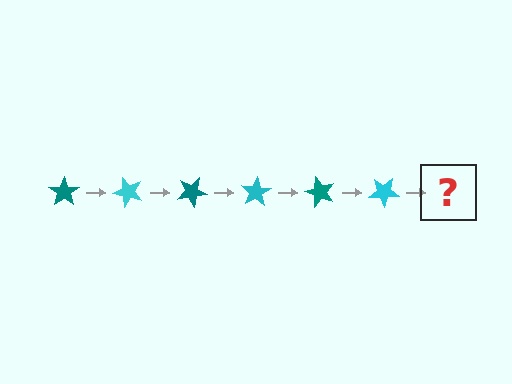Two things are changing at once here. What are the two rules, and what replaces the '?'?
The two rules are that it rotates 50 degrees each step and the color cycles through teal and cyan. The '?' should be a teal star, rotated 300 degrees from the start.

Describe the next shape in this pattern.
It should be a teal star, rotated 300 degrees from the start.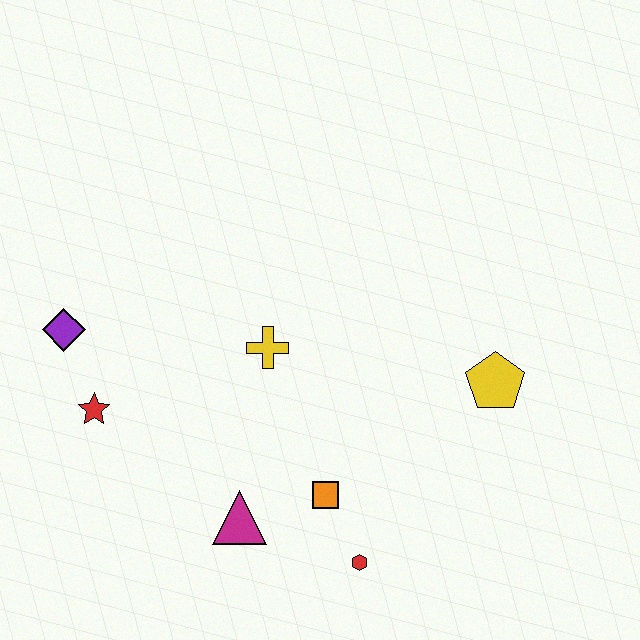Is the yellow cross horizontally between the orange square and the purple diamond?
Yes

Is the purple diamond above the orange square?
Yes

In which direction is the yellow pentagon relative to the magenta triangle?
The yellow pentagon is to the right of the magenta triangle.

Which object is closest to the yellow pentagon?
The orange square is closest to the yellow pentagon.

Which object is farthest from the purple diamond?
The yellow pentagon is farthest from the purple diamond.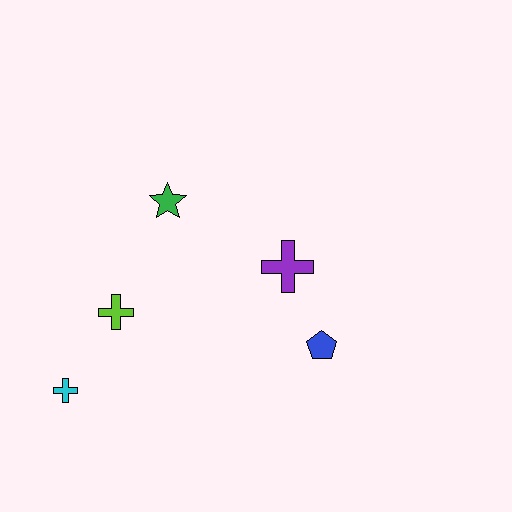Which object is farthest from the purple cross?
The cyan cross is farthest from the purple cross.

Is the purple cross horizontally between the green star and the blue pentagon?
Yes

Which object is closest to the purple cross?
The blue pentagon is closest to the purple cross.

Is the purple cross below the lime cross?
No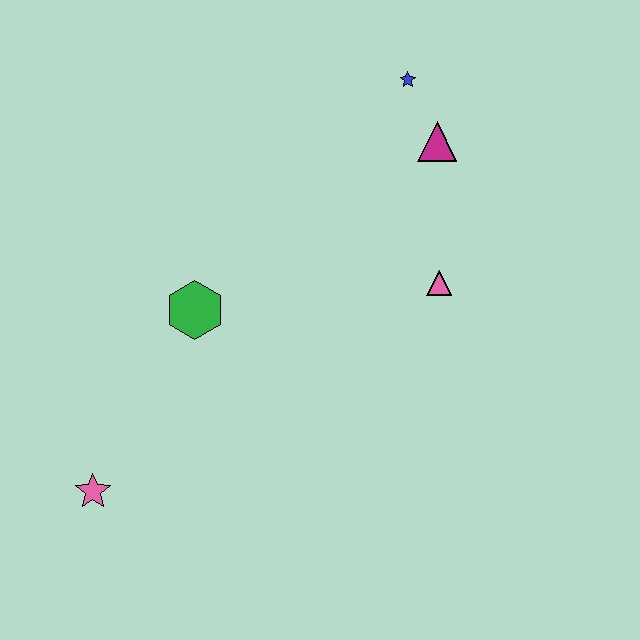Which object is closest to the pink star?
The green hexagon is closest to the pink star.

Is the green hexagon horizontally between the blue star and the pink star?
Yes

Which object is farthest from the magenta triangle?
The pink star is farthest from the magenta triangle.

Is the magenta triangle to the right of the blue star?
Yes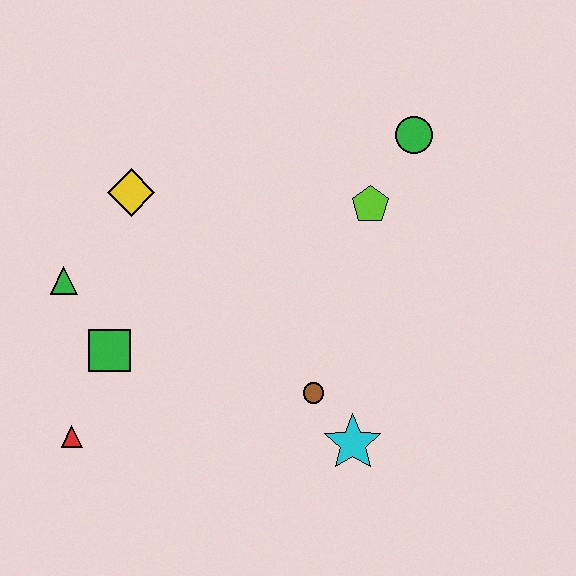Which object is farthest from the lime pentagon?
The red triangle is farthest from the lime pentagon.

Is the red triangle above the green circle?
No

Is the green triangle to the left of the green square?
Yes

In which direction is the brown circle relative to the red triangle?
The brown circle is to the right of the red triangle.